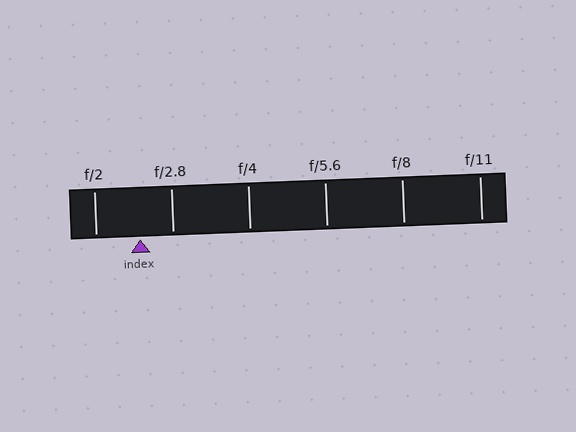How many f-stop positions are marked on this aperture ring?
There are 6 f-stop positions marked.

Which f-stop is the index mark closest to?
The index mark is closest to f/2.8.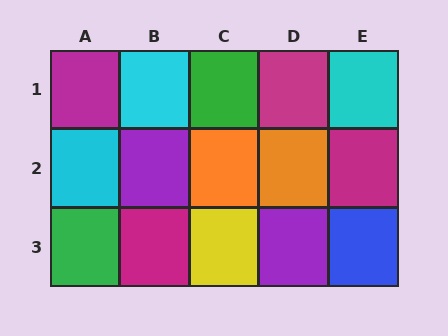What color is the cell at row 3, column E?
Blue.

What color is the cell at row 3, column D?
Purple.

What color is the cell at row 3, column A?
Green.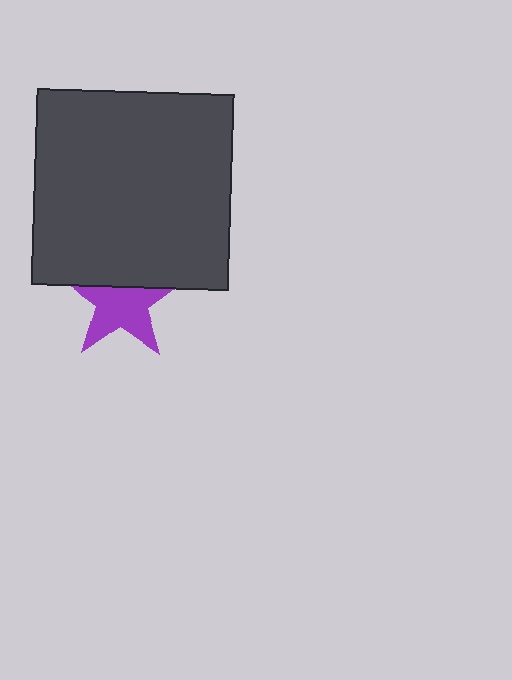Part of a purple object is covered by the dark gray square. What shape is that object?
It is a star.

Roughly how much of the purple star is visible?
Most of it is visible (roughly 68%).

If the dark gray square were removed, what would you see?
You would see the complete purple star.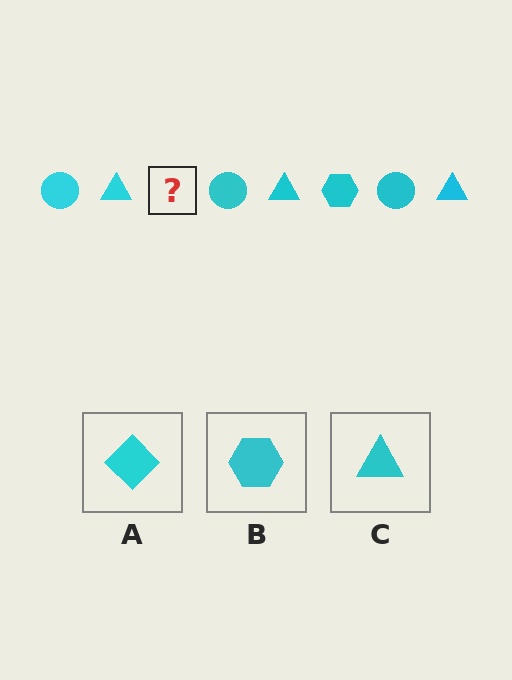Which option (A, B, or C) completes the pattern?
B.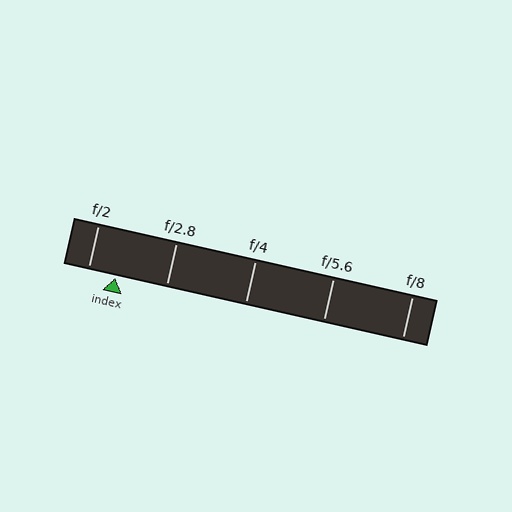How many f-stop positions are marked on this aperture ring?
There are 5 f-stop positions marked.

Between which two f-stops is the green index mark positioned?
The index mark is between f/2 and f/2.8.